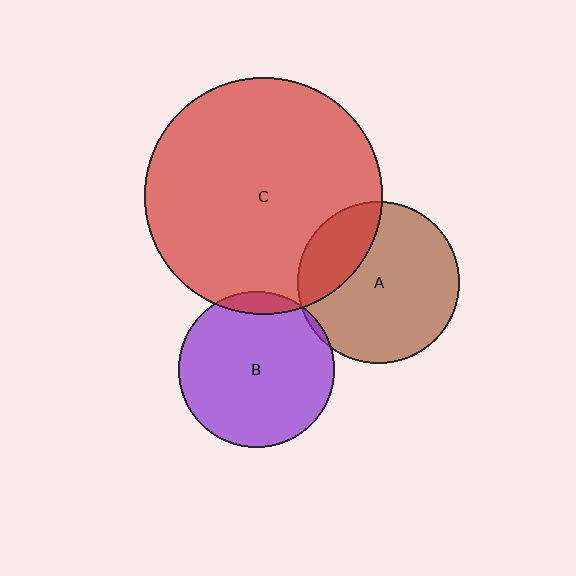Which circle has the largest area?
Circle C (red).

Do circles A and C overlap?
Yes.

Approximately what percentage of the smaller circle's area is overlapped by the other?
Approximately 25%.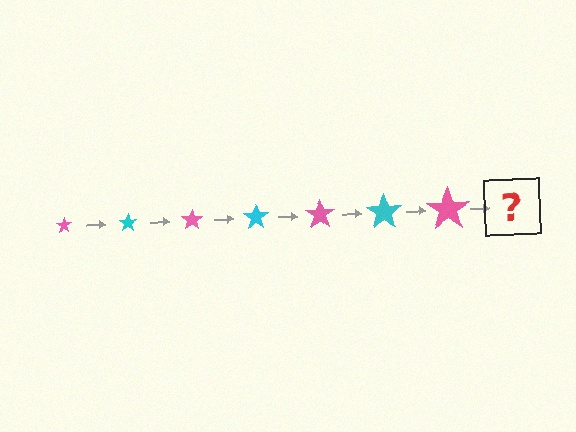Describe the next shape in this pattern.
It should be a cyan star, larger than the previous one.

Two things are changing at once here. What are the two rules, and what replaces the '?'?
The two rules are that the star grows larger each step and the color cycles through pink and cyan. The '?' should be a cyan star, larger than the previous one.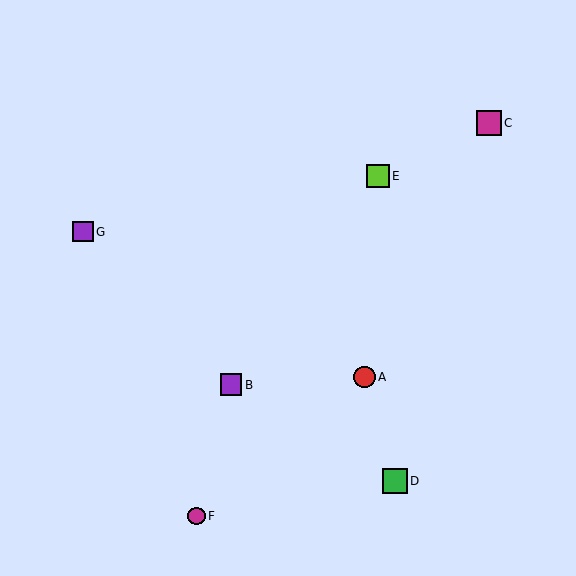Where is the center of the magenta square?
The center of the magenta square is at (489, 123).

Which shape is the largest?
The magenta square (labeled C) is the largest.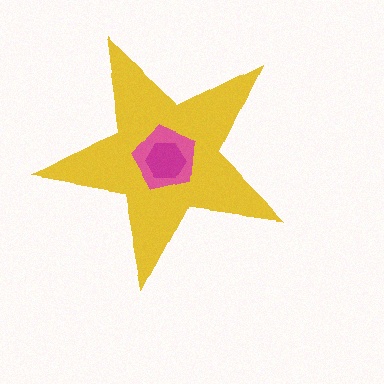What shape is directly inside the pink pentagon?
The magenta hexagon.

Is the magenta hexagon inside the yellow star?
Yes.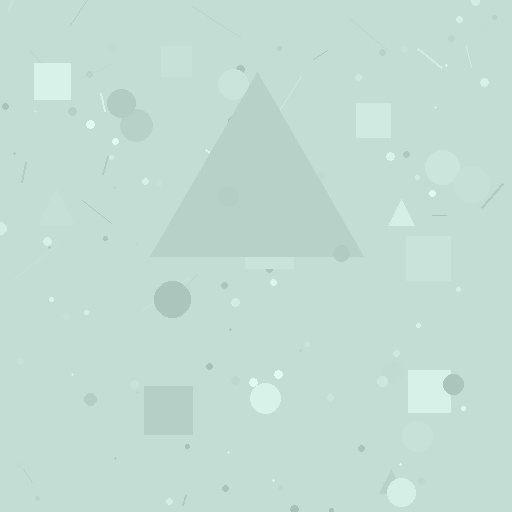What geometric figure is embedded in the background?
A triangle is embedded in the background.